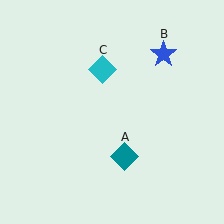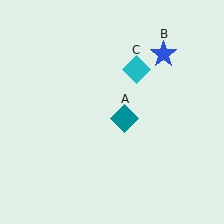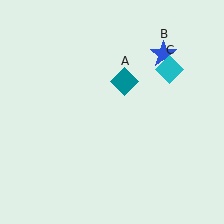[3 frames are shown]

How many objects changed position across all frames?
2 objects changed position: teal diamond (object A), cyan diamond (object C).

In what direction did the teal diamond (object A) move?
The teal diamond (object A) moved up.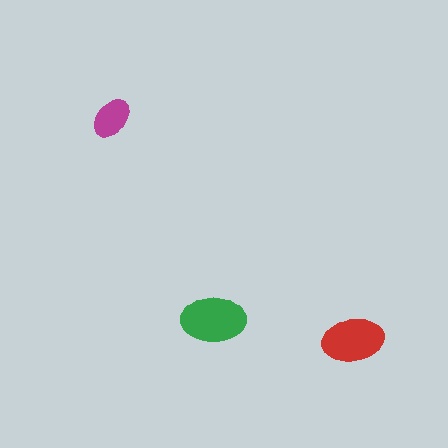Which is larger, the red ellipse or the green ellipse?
The green one.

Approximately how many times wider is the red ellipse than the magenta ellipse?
About 1.5 times wider.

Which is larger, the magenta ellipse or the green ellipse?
The green one.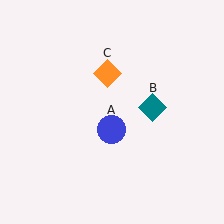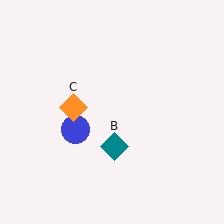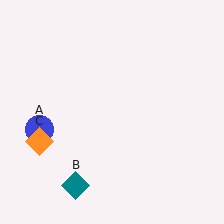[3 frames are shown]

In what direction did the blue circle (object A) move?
The blue circle (object A) moved left.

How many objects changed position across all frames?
3 objects changed position: blue circle (object A), teal diamond (object B), orange diamond (object C).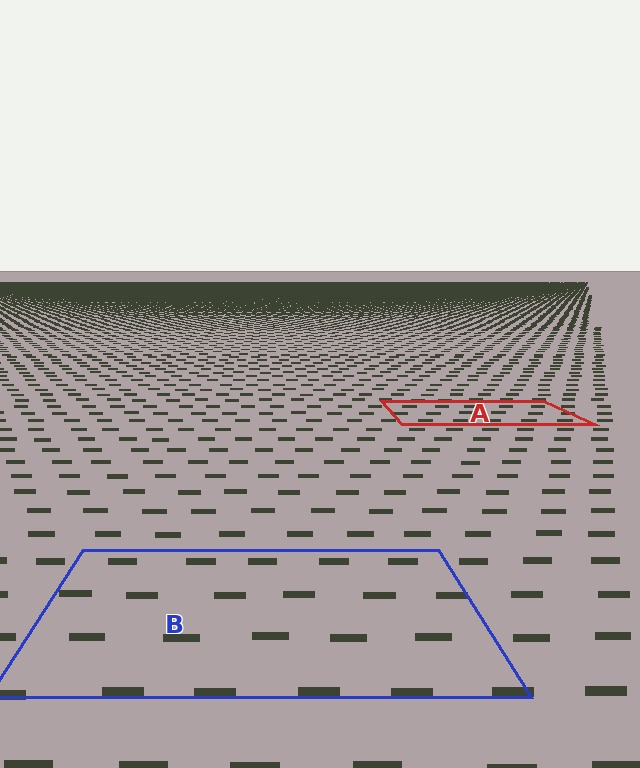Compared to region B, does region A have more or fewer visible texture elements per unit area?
Region A has more texture elements per unit area — they are packed more densely because it is farther away.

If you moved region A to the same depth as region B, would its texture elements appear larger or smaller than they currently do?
They would appear larger. At a closer depth, the same texture elements are projected at a bigger on-screen size.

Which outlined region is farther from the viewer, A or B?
Region A is farther from the viewer — the texture elements inside it appear smaller and more densely packed.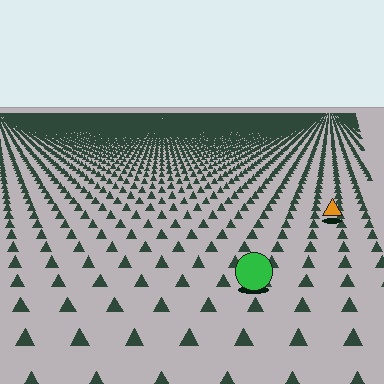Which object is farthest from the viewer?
The orange triangle is farthest from the viewer. It appears smaller and the ground texture around it is denser.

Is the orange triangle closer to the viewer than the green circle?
No. The green circle is closer — you can tell from the texture gradient: the ground texture is coarser near it.